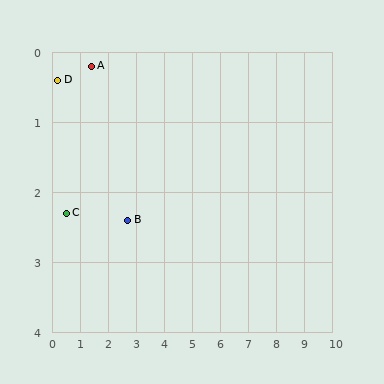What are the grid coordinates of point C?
Point C is at approximately (0.5, 2.3).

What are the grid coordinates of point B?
Point B is at approximately (2.7, 2.4).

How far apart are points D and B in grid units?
Points D and B are about 3.2 grid units apart.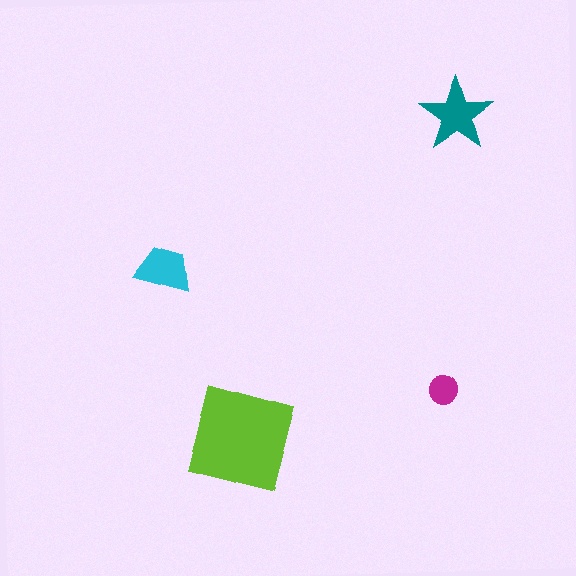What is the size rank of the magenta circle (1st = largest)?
4th.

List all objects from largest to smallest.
The lime square, the teal star, the cyan trapezoid, the magenta circle.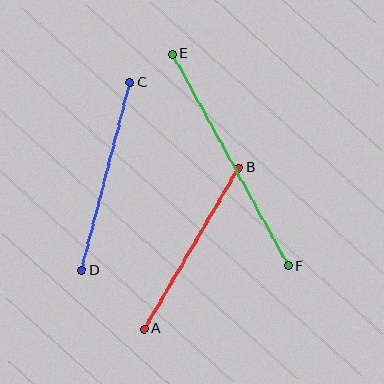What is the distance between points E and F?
The distance is approximately 241 pixels.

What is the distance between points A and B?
The distance is approximately 187 pixels.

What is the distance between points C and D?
The distance is approximately 194 pixels.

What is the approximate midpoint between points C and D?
The midpoint is at approximately (106, 177) pixels.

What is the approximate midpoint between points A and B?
The midpoint is at approximately (191, 248) pixels.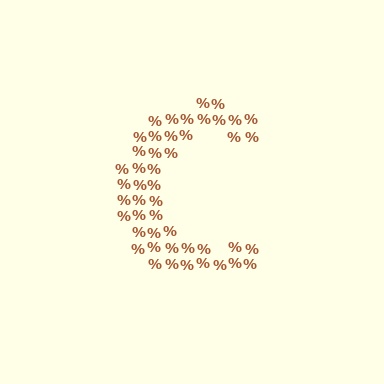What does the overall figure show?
The overall figure shows the letter C.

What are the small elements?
The small elements are percent signs.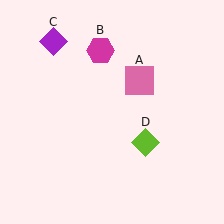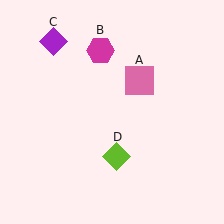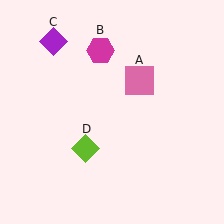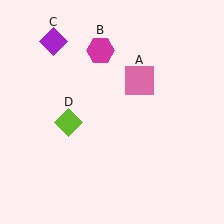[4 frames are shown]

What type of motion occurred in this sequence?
The lime diamond (object D) rotated clockwise around the center of the scene.